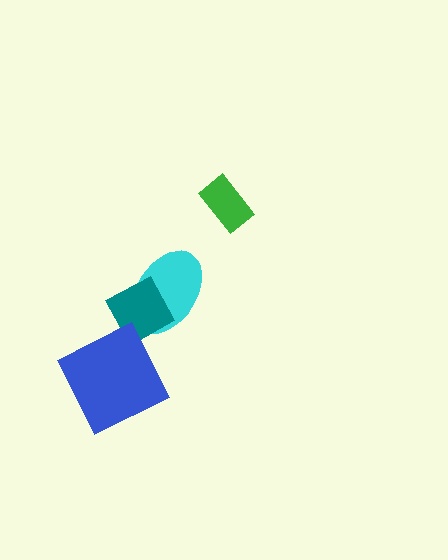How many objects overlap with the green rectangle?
0 objects overlap with the green rectangle.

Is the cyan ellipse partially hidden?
Yes, it is partially covered by another shape.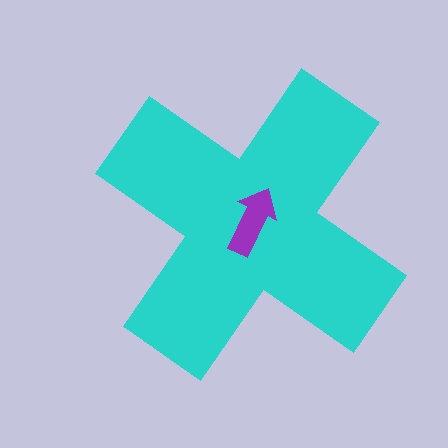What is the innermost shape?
The purple arrow.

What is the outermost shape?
The cyan cross.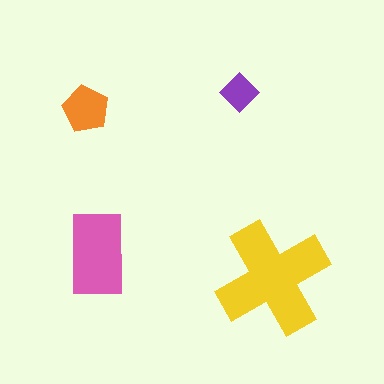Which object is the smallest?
The purple diamond.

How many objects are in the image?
There are 4 objects in the image.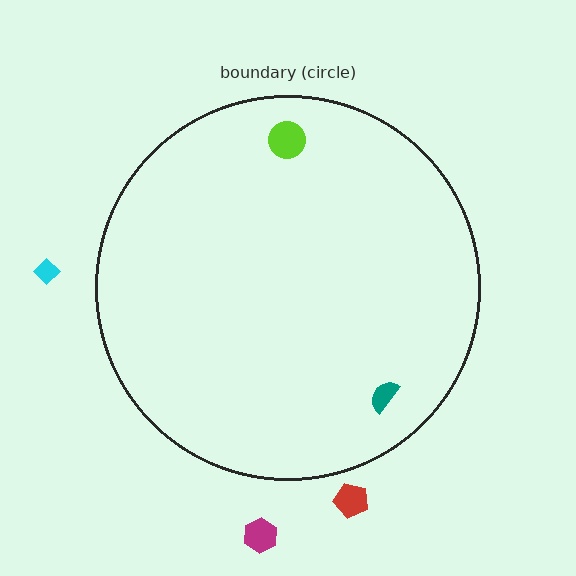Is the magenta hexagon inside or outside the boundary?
Outside.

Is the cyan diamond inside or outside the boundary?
Outside.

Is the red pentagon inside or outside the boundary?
Outside.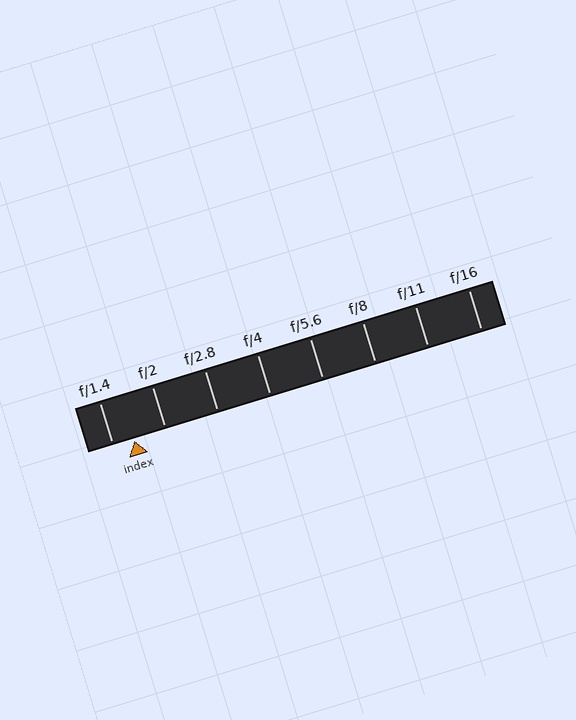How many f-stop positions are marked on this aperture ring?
There are 8 f-stop positions marked.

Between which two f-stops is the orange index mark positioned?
The index mark is between f/1.4 and f/2.